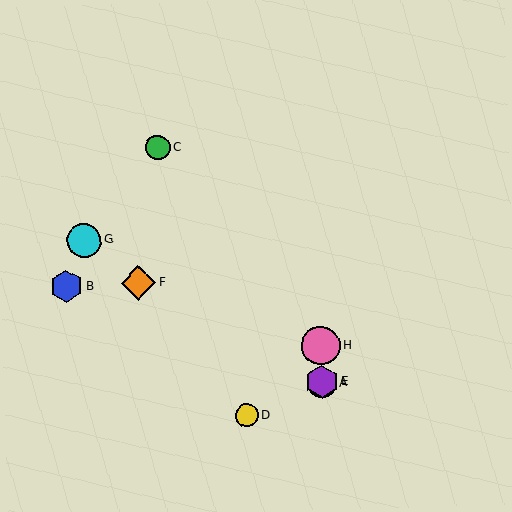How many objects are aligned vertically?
3 objects (A, E, H) are aligned vertically.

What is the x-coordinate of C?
Object C is at x≈158.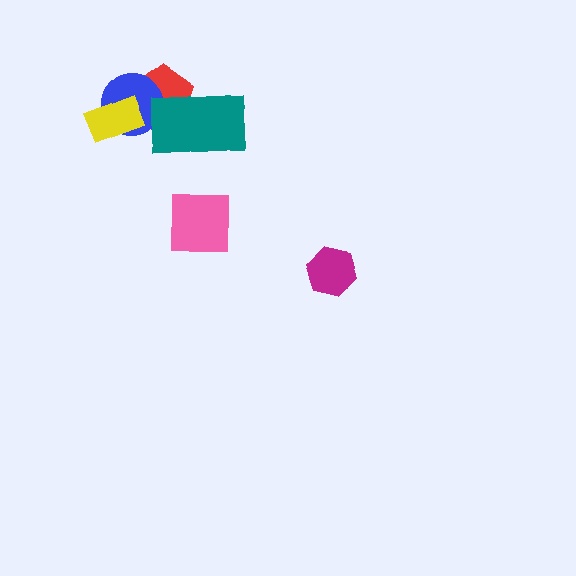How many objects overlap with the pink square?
0 objects overlap with the pink square.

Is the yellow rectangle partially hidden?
No, no other shape covers it.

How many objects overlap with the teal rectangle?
2 objects overlap with the teal rectangle.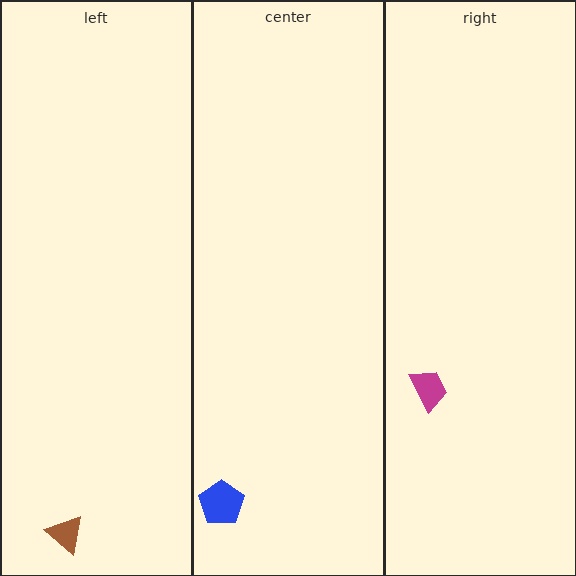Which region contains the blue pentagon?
The center region.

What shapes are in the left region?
The brown triangle.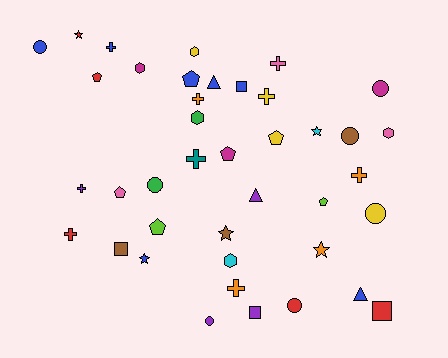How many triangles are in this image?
There are 3 triangles.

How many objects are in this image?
There are 40 objects.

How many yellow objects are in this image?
There are 4 yellow objects.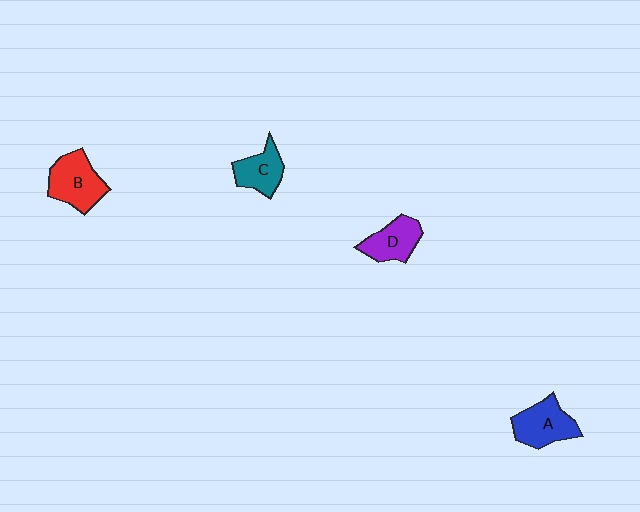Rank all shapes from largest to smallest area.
From largest to smallest: B (red), A (blue), D (purple), C (teal).